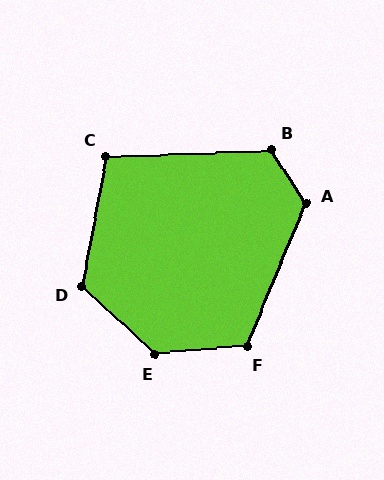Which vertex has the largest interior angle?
E, at approximately 133 degrees.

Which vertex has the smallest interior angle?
C, at approximately 103 degrees.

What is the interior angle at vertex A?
Approximately 125 degrees (obtuse).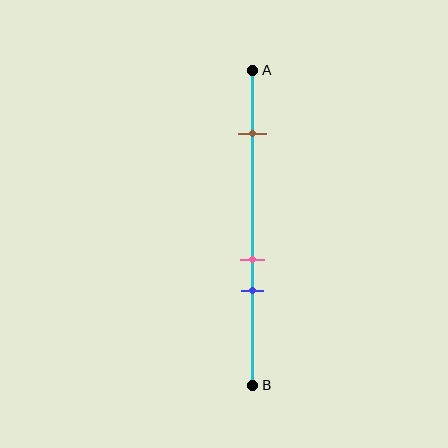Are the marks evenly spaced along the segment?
No, the marks are not evenly spaced.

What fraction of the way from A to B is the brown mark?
The brown mark is approximately 20% (0.2) of the way from A to B.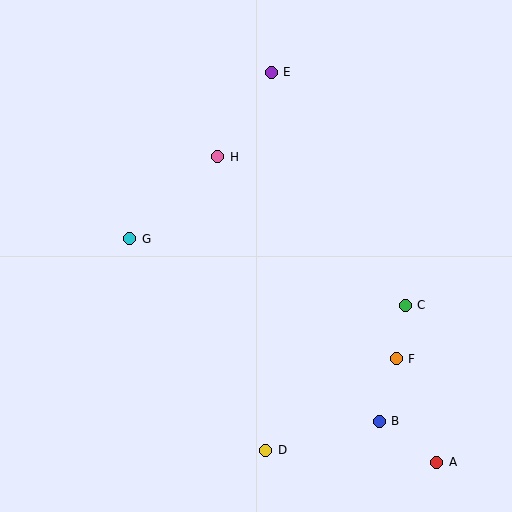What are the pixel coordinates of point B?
Point B is at (379, 421).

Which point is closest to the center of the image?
Point H at (218, 157) is closest to the center.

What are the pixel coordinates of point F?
Point F is at (396, 359).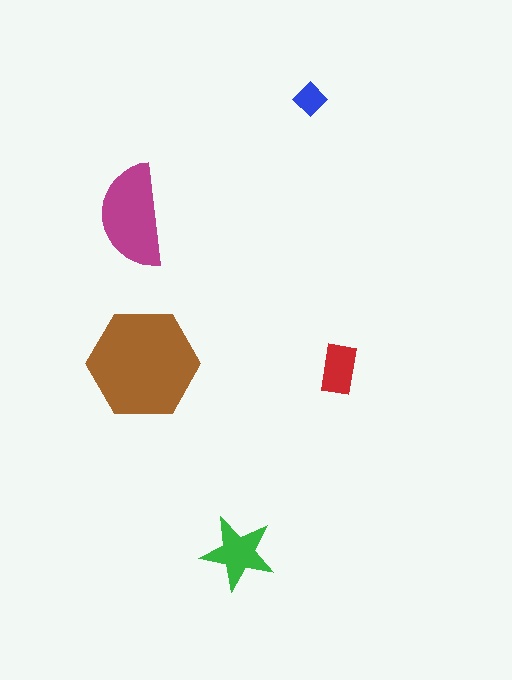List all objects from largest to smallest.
The brown hexagon, the magenta semicircle, the green star, the red rectangle, the blue diamond.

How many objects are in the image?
There are 5 objects in the image.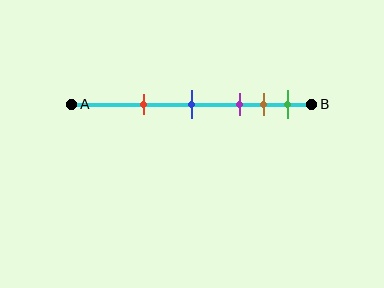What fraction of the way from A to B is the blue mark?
The blue mark is approximately 50% (0.5) of the way from A to B.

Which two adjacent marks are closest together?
The brown and green marks are the closest adjacent pair.